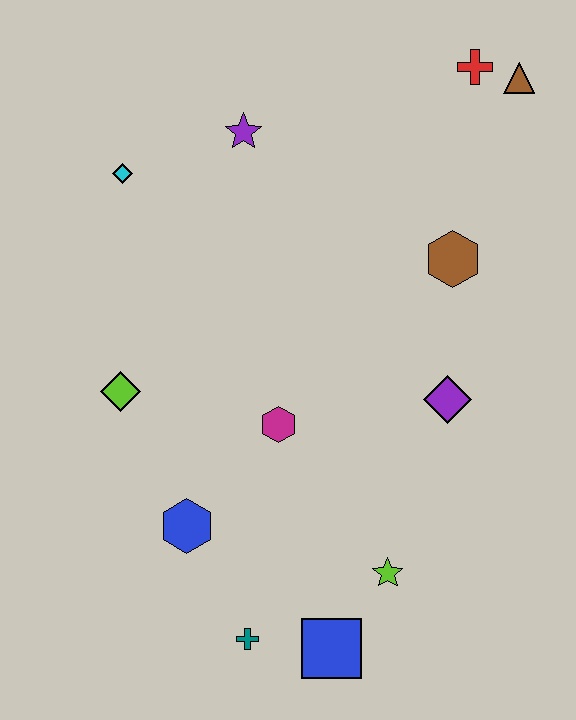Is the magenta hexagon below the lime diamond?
Yes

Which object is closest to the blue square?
The teal cross is closest to the blue square.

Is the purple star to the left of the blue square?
Yes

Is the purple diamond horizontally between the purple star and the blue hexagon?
No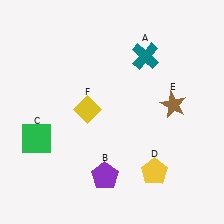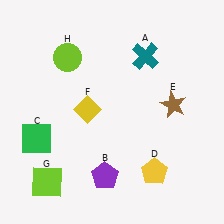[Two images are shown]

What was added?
A lime square (G), a lime circle (H) were added in Image 2.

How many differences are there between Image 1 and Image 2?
There are 2 differences between the two images.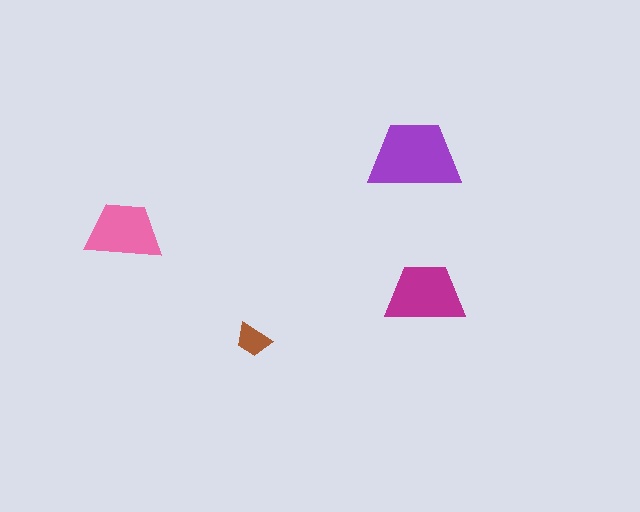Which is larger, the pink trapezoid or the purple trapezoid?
The purple one.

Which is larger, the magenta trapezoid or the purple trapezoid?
The purple one.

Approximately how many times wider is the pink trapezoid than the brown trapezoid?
About 2 times wider.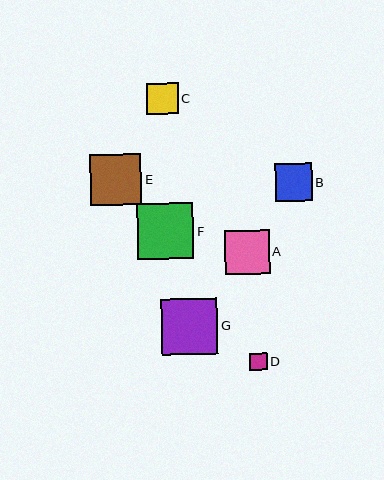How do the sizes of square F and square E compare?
Square F and square E are approximately the same size.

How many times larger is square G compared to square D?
Square G is approximately 3.3 times the size of square D.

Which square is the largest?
Square G is the largest with a size of approximately 57 pixels.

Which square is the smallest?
Square D is the smallest with a size of approximately 17 pixels.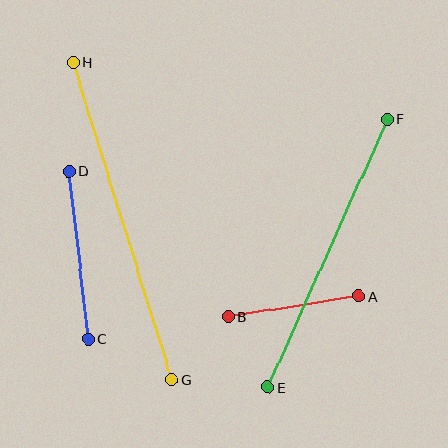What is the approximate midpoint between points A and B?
The midpoint is at approximately (294, 307) pixels.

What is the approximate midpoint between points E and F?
The midpoint is at approximately (328, 253) pixels.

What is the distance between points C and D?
The distance is approximately 168 pixels.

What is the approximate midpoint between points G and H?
The midpoint is at approximately (122, 221) pixels.